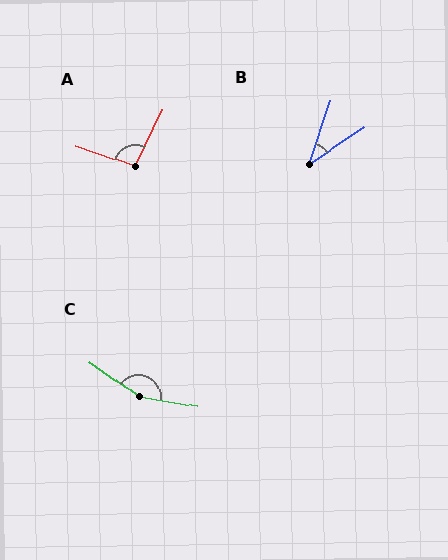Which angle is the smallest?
B, at approximately 38 degrees.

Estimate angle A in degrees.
Approximately 97 degrees.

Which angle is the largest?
C, at approximately 154 degrees.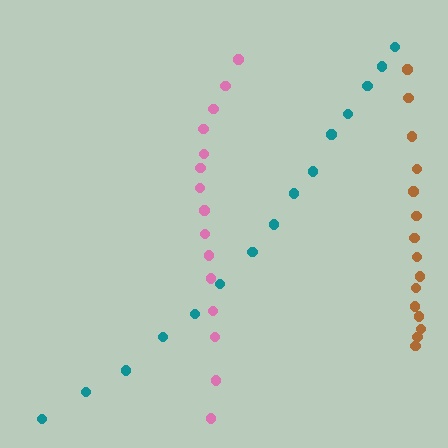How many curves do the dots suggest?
There are 3 distinct paths.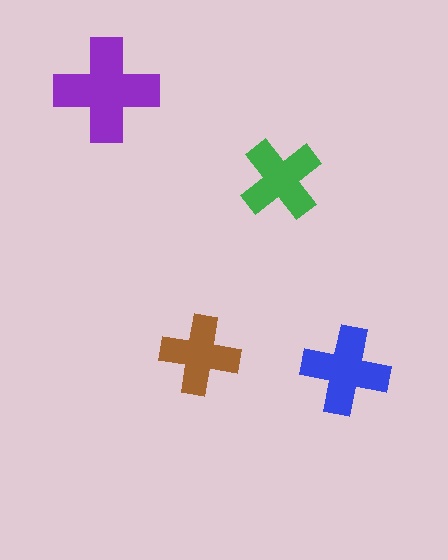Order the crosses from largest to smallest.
the purple one, the blue one, the green one, the brown one.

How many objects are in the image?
There are 4 objects in the image.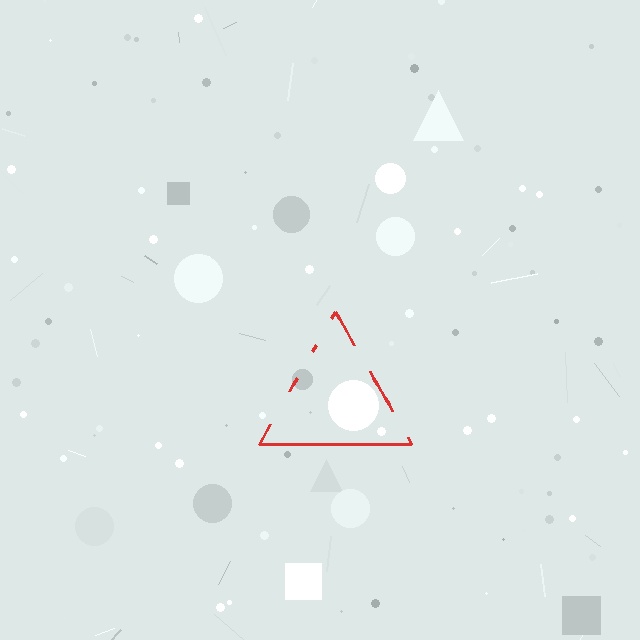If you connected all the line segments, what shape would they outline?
They would outline a triangle.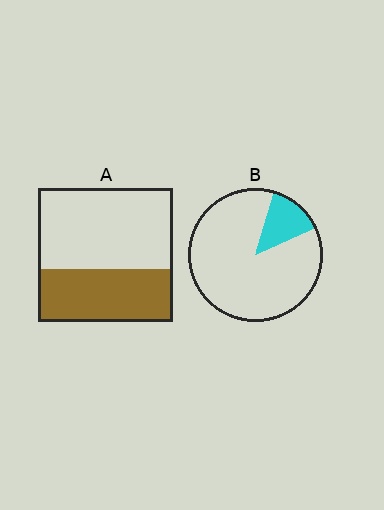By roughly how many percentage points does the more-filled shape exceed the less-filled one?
By roughly 25 percentage points (A over B).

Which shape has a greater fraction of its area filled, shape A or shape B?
Shape A.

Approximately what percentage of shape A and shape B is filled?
A is approximately 40% and B is approximately 15%.